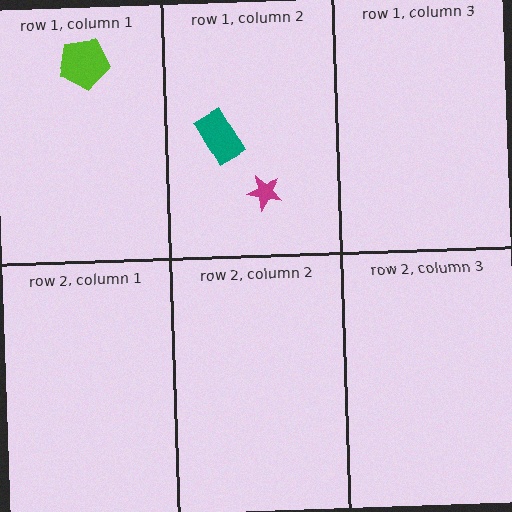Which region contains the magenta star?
The row 1, column 2 region.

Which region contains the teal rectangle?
The row 1, column 2 region.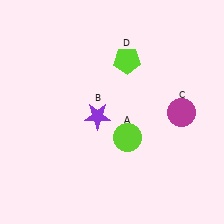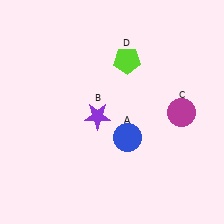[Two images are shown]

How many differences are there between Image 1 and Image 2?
There is 1 difference between the two images.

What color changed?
The circle (A) changed from lime in Image 1 to blue in Image 2.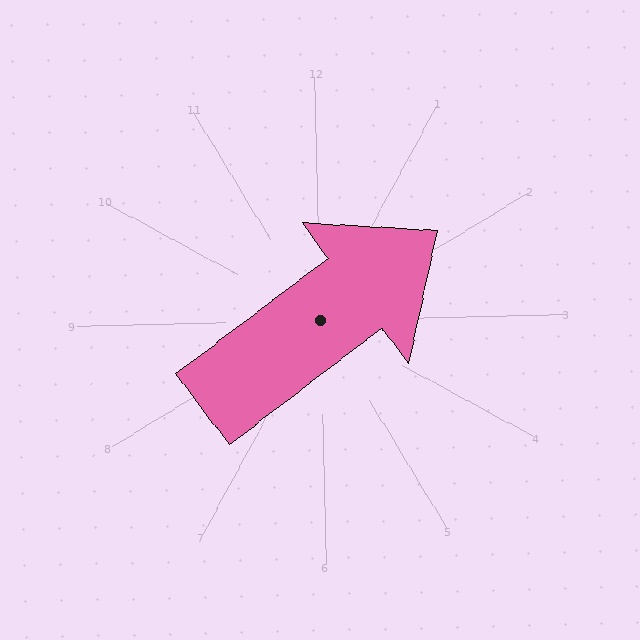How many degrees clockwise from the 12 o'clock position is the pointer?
Approximately 54 degrees.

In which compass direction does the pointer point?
Northeast.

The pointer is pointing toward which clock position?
Roughly 2 o'clock.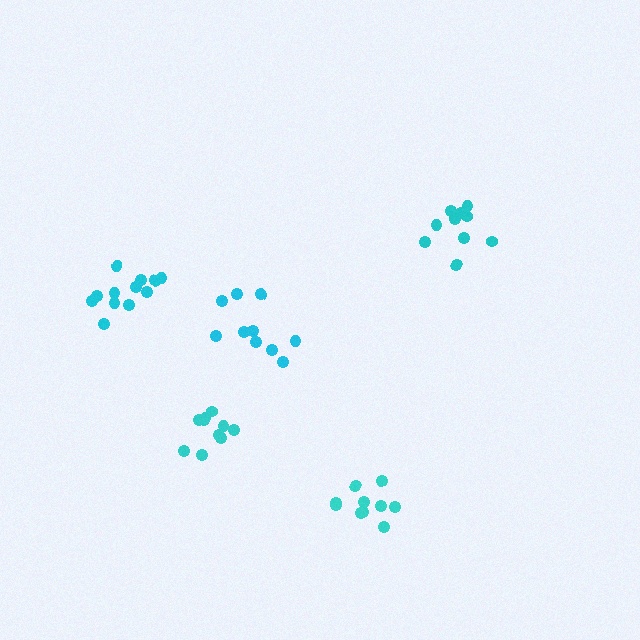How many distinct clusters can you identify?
There are 5 distinct clusters.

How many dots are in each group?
Group 1: 10 dots, Group 2: 10 dots, Group 3: 10 dots, Group 4: 12 dots, Group 5: 10 dots (52 total).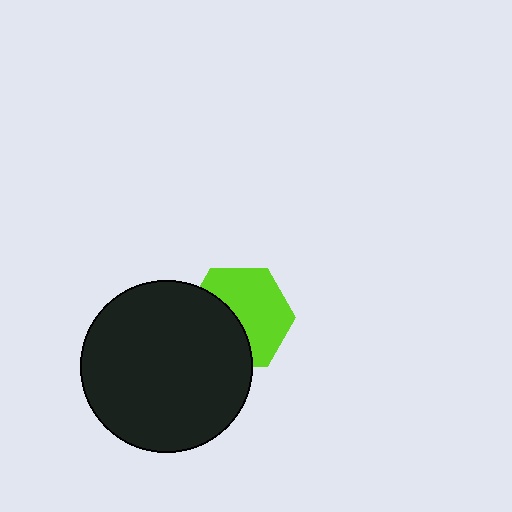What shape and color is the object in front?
The object in front is a black circle.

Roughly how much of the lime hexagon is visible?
About half of it is visible (roughly 58%).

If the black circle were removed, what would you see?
You would see the complete lime hexagon.